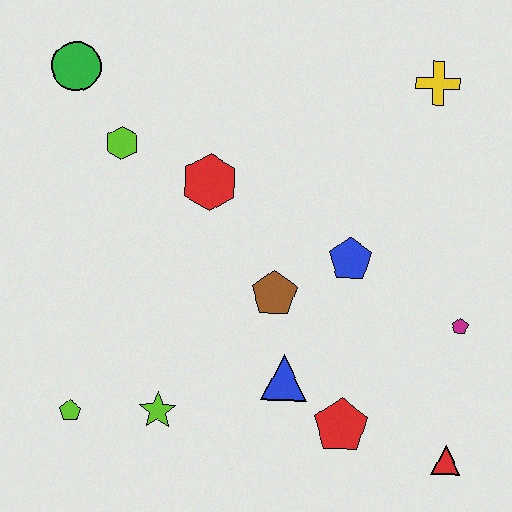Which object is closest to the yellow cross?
The blue pentagon is closest to the yellow cross.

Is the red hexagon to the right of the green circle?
Yes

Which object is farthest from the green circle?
The red triangle is farthest from the green circle.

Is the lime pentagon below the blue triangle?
Yes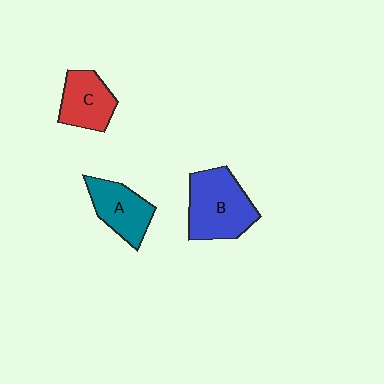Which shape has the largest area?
Shape B (blue).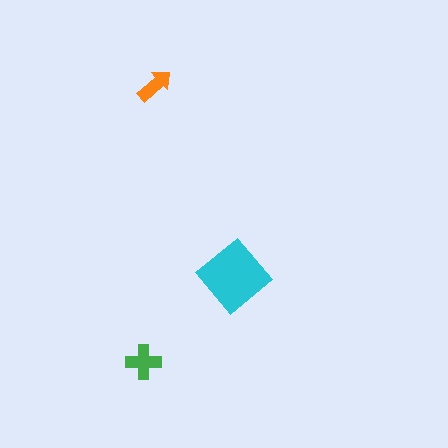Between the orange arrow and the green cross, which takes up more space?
The green cross.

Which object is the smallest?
The orange arrow.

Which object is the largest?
The cyan diamond.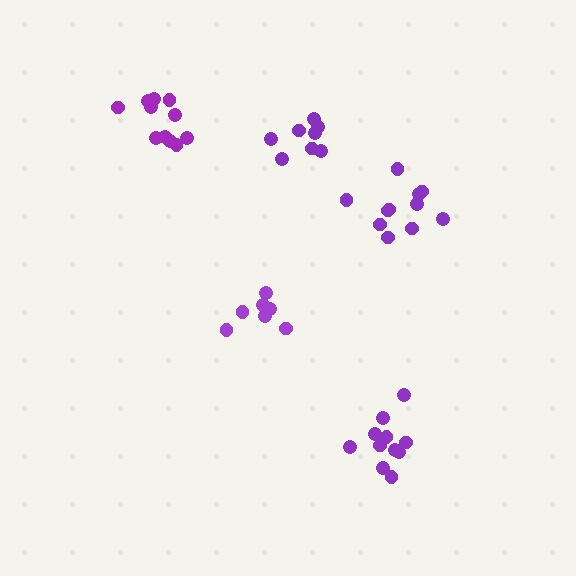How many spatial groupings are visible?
There are 5 spatial groupings.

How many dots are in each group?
Group 1: 11 dots, Group 2: 11 dots, Group 3: 7 dots, Group 4: 8 dots, Group 5: 11 dots (48 total).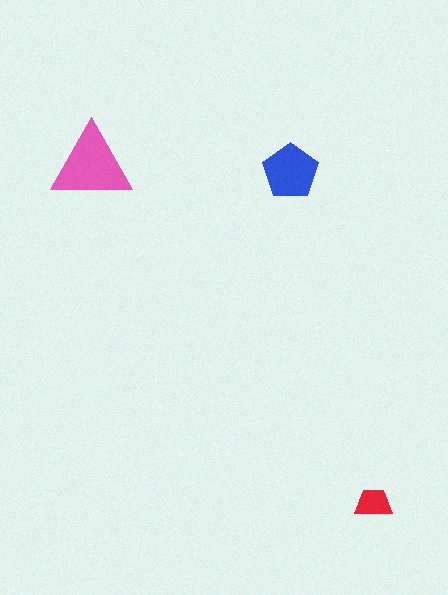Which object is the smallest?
The red trapezoid.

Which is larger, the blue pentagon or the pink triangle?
The pink triangle.